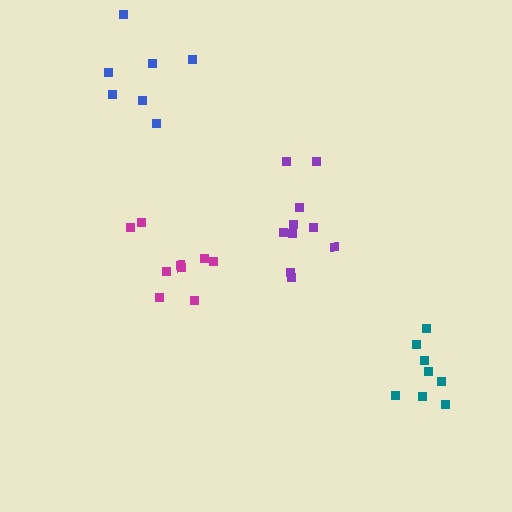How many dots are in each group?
Group 1: 10 dots, Group 2: 9 dots, Group 3: 8 dots, Group 4: 7 dots (34 total).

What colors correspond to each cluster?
The clusters are colored: purple, magenta, teal, blue.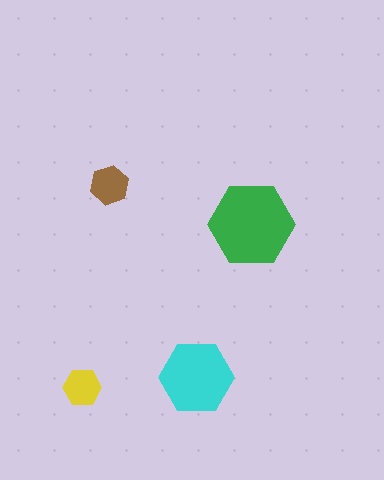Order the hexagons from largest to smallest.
the green one, the cyan one, the brown one, the yellow one.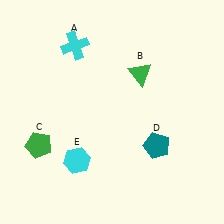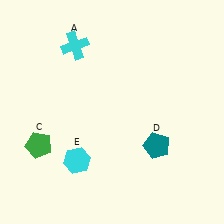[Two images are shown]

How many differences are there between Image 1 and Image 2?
There is 1 difference between the two images.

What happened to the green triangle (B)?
The green triangle (B) was removed in Image 2. It was in the top-right area of Image 1.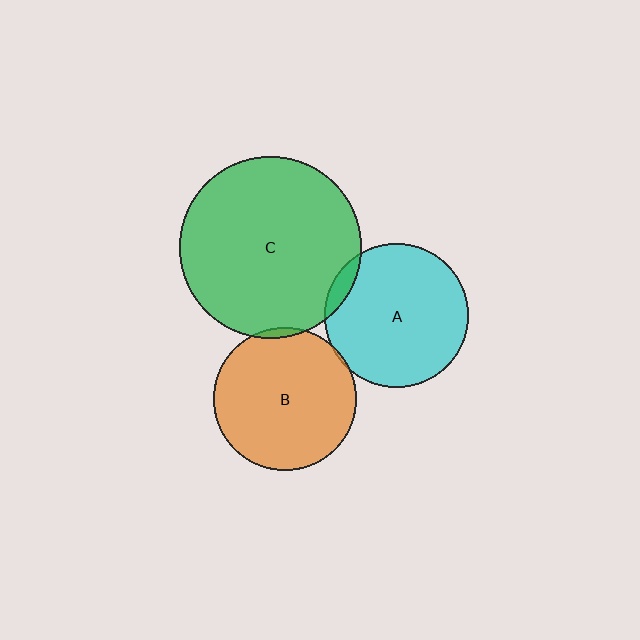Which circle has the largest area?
Circle C (green).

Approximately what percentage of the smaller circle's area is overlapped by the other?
Approximately 5%.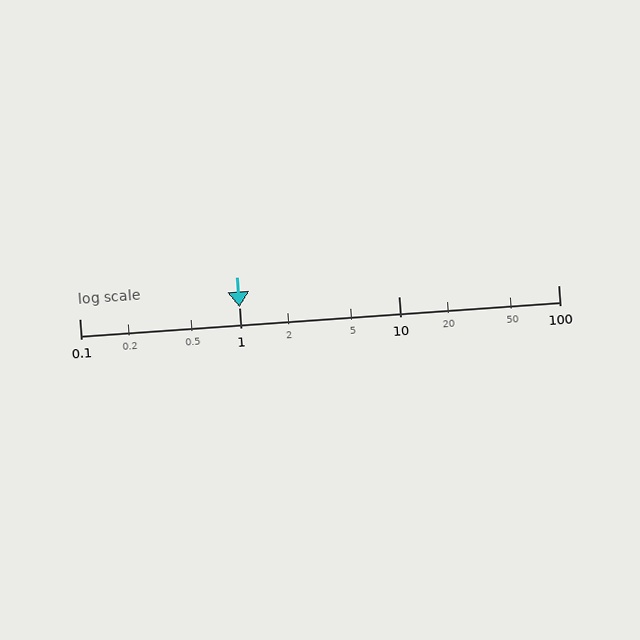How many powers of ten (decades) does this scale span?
The scale spans 3 decades, from 0.1 to 100.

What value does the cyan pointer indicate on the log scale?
The pointer indicates approximately 1.